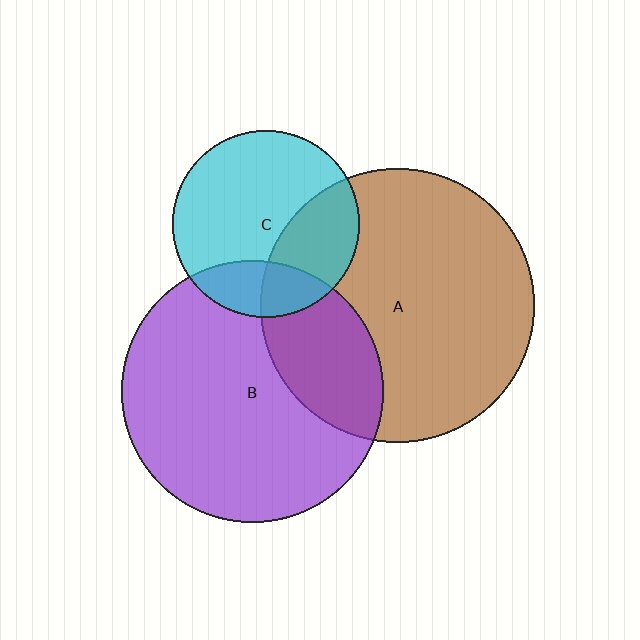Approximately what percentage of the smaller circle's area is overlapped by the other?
Approximately 20%.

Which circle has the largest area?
Circle A (brown).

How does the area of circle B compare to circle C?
Approximately 2.0 times.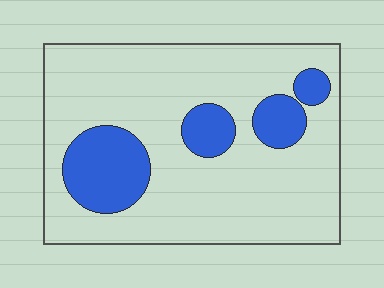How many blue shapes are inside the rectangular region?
4.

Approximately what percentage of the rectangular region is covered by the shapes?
Approximately 20%.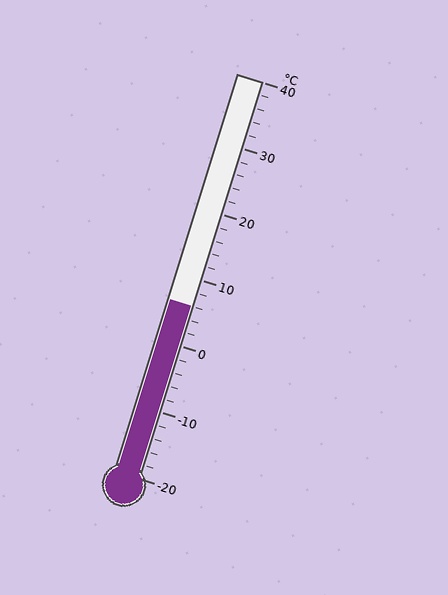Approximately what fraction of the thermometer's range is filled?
The thermometer is filled to approximately 45% of its range.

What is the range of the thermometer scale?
The thermometer scale ranges from -20°C to 40°C.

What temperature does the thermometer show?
The thermometer shows approximately 6°C.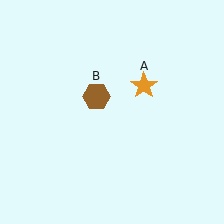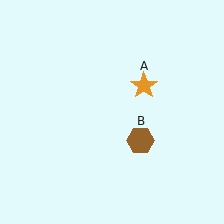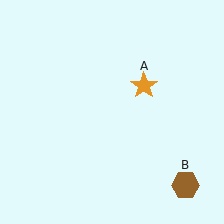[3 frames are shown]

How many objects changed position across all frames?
1 object changed position: brown hexagon (object B).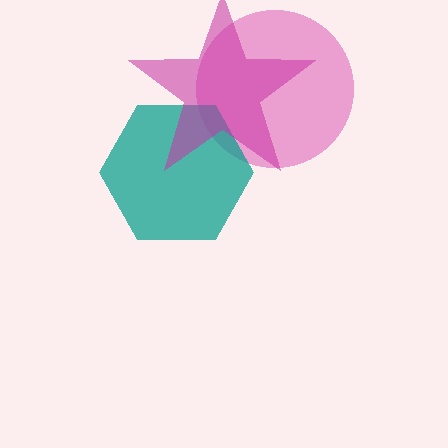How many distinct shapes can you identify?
There are 3 distinct shapes: a pink circle, a teal hexagon, a magenta star.